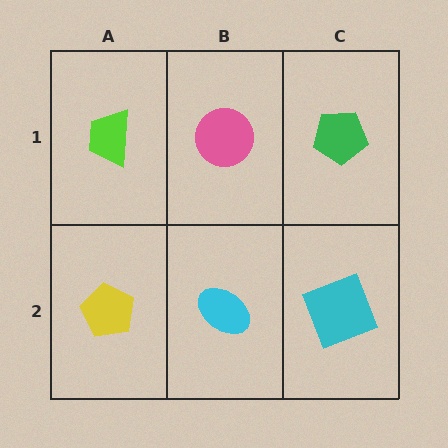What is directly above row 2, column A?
A lime trapezoid.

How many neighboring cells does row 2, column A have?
2.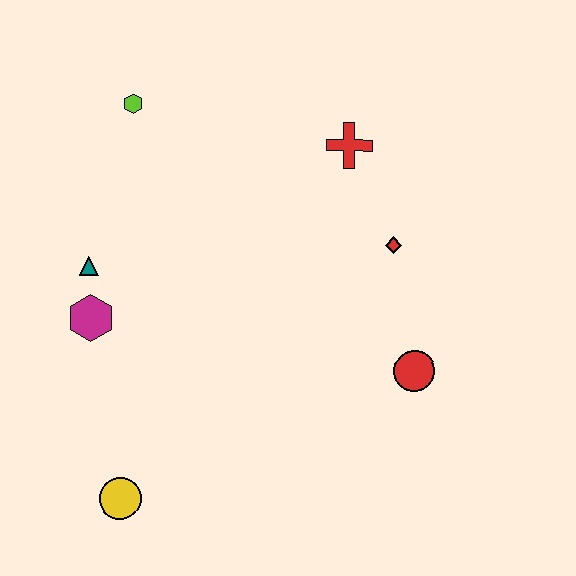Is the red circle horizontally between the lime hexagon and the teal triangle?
No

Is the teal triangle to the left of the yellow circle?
Yes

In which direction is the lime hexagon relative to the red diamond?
The lime hexagon is to the left of the red diamond.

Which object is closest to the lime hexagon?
The teal triangle is closest to the lime hexagon.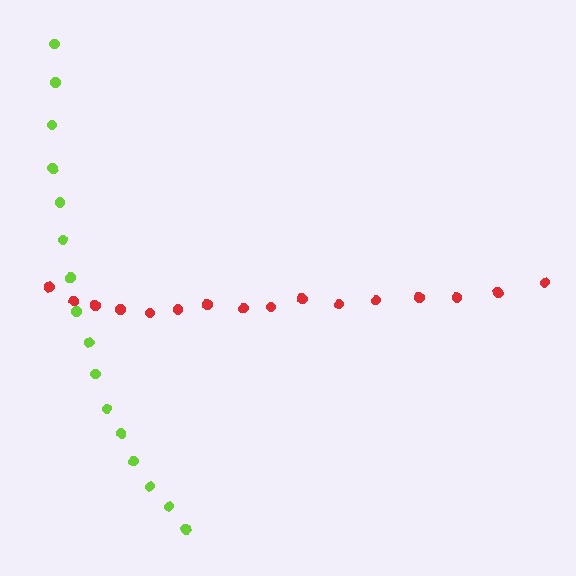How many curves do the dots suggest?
There are 2 distinct paths.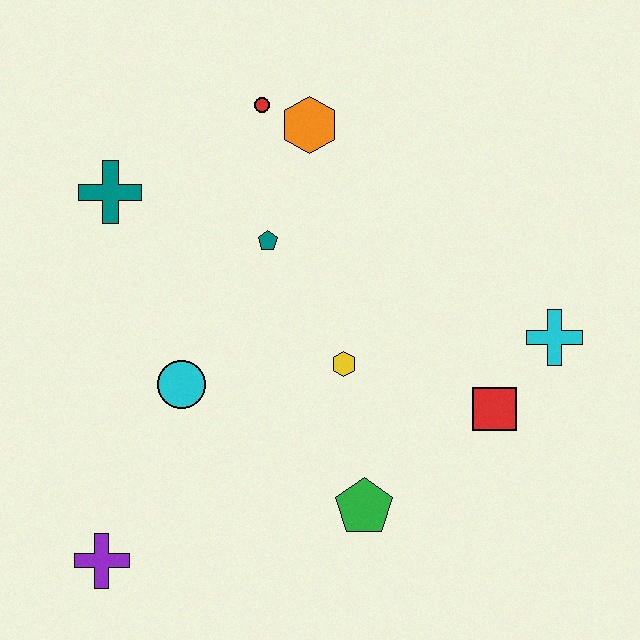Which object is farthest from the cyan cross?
The purple cross is farthest from the cyan cross.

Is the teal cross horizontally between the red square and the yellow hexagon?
No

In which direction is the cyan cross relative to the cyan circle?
The cyan cross is to the right of the cyan circle.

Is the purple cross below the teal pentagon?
Yes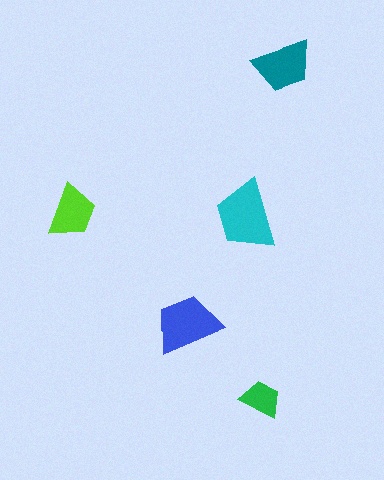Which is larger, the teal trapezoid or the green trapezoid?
The teal one.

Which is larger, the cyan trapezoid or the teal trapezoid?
The cyan one.